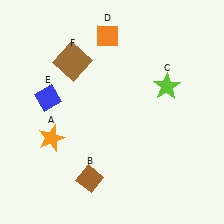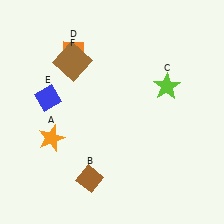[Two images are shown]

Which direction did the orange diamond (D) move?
The orange diamond (D) moved left.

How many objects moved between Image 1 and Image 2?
1 object moved between the two images.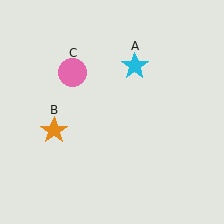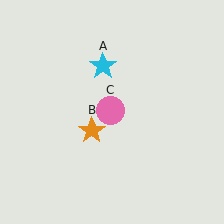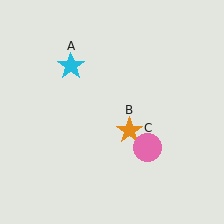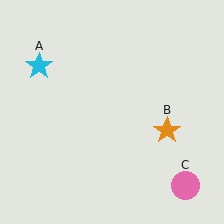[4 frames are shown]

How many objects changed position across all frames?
3 objects changed position: cyan star (object A), orange star (object B), pink circle (object C).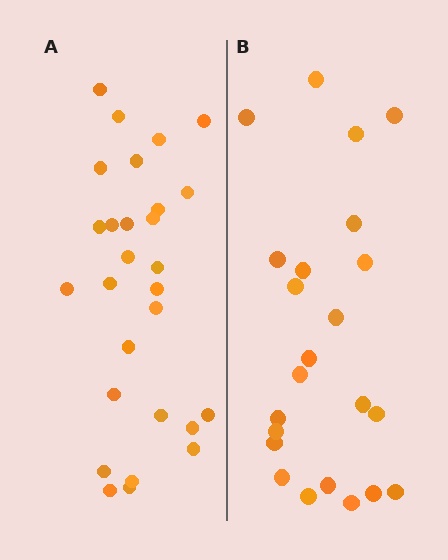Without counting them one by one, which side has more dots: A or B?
Region A (the left region) has more dots.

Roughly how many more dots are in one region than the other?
Region A has about 5 more dots than region B.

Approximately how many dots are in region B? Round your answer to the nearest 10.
About 20 dots. (The exact count is 23, which rounds to 20.)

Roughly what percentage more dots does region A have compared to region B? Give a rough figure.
About 20% more.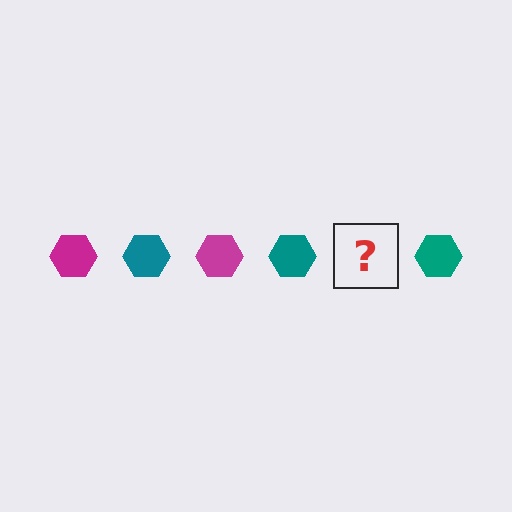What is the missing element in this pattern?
The missing element is a magenta hexagon.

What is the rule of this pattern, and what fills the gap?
The rule is that the pattern cycles through magenta, teal hexagons. The gap should be filled with a magenta hexagon.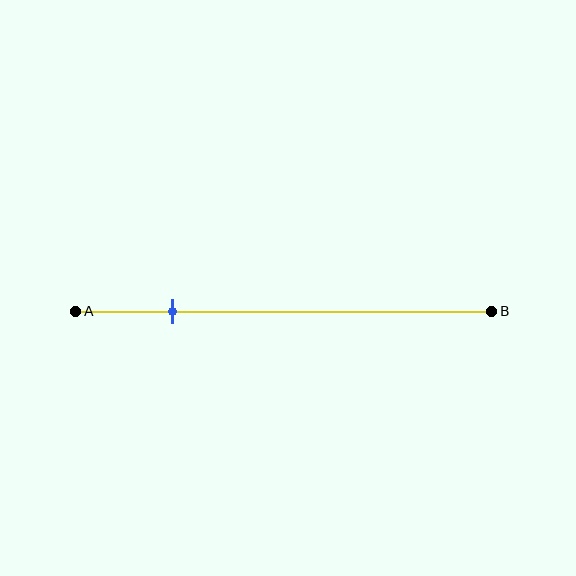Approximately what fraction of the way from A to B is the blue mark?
The blue mark is approximately 25% of the way from A to B.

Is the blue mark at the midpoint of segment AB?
No, the mark is at about 25% from A, not at the 50% midpoint.